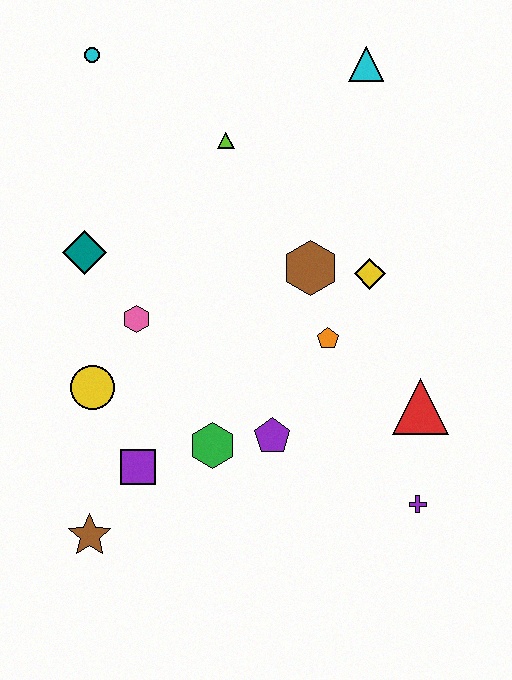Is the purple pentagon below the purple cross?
No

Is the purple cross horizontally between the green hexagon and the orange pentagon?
No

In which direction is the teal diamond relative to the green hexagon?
The teal diamond is above the green hexagon.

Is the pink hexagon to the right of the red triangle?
No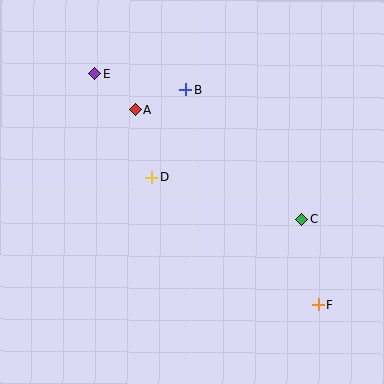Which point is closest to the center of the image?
Point D at (152, 177) is closest to the center.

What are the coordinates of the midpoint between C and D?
The midpoint between C and D is at (227, 198).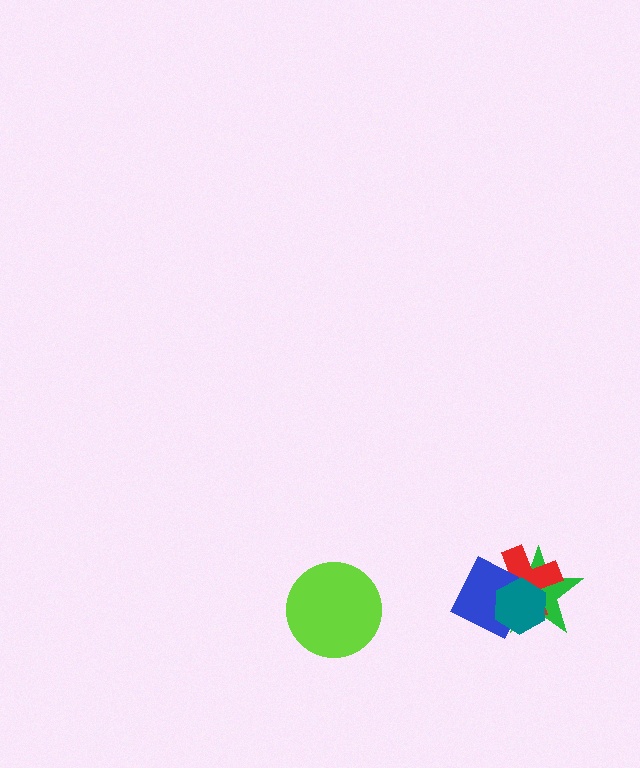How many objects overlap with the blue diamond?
3 objects overlap with the blue diamond.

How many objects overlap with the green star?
3 objects overlap with the green star.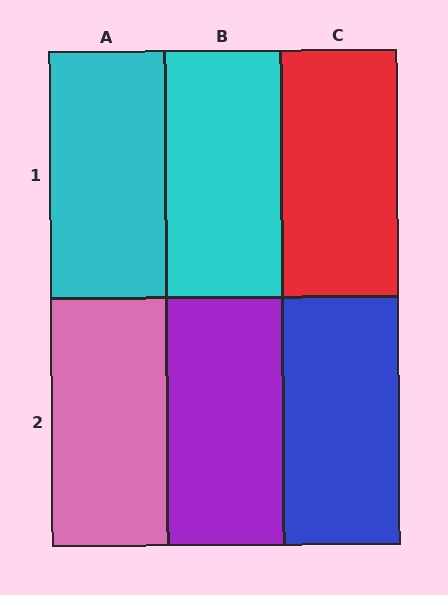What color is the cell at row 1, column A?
Cyan.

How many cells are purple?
1 cell is purple.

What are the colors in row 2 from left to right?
Pink, purple, blue.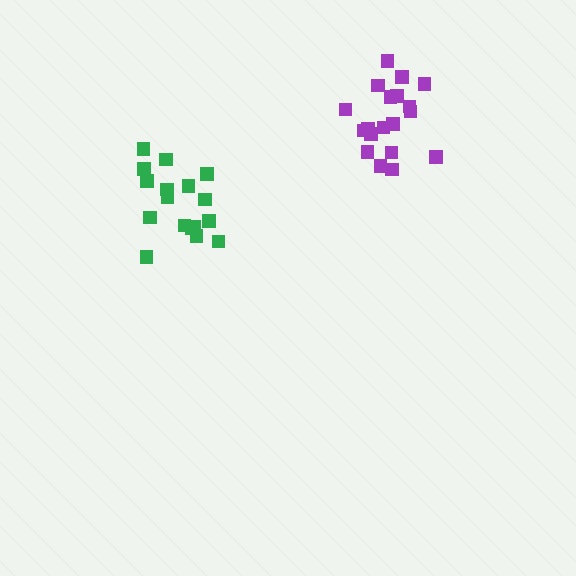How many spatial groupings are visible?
There are 2 spatial groupings.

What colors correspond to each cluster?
The clusters are colored: purple, green.